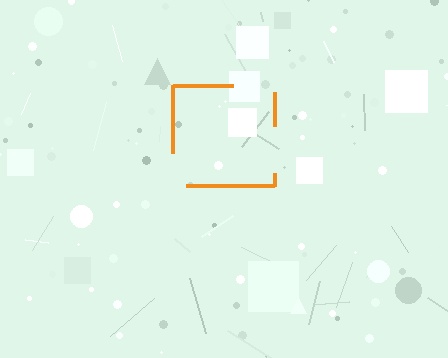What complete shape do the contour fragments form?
The contour fragments form a square.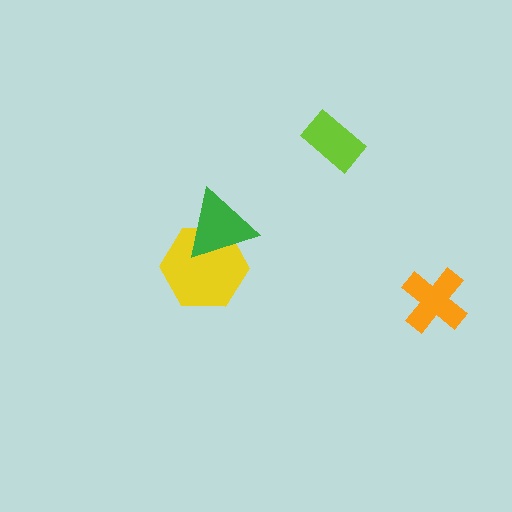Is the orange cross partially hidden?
No, no other shape covers it.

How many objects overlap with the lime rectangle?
0 objects overlap with the lime rectangle.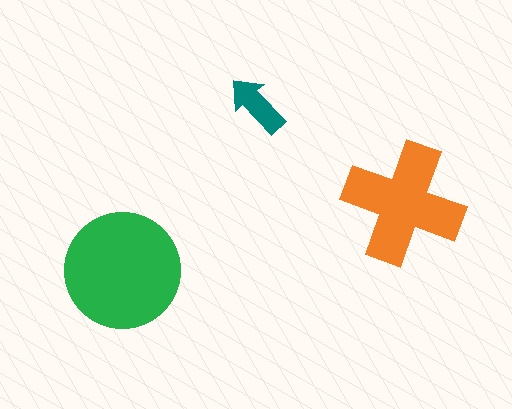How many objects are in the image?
There are 3 objects in the image.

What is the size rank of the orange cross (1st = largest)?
2nd.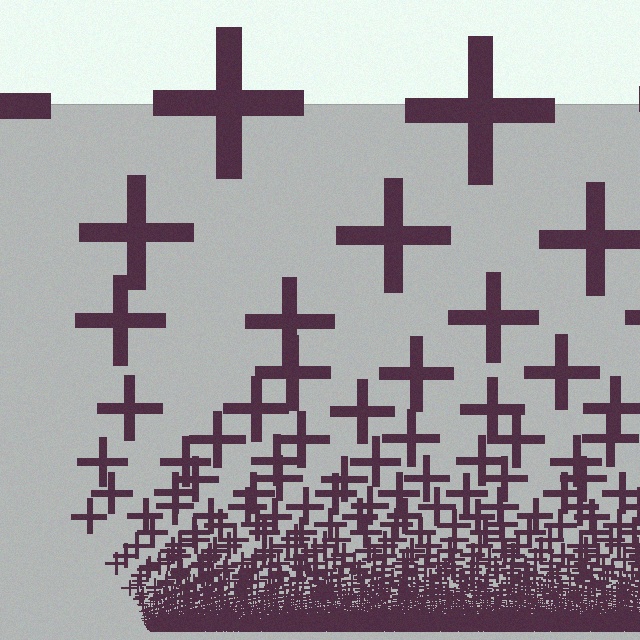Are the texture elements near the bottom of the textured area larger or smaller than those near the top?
Smaller. The gradient is inverted — elements near the bottom are smaller and denser.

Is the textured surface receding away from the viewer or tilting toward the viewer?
The surface appears to tilt toward the viewer. Texture elements get larger and sparser toward the top.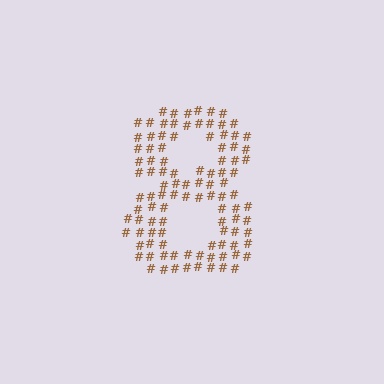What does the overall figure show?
The overall figure shows the digit 8.